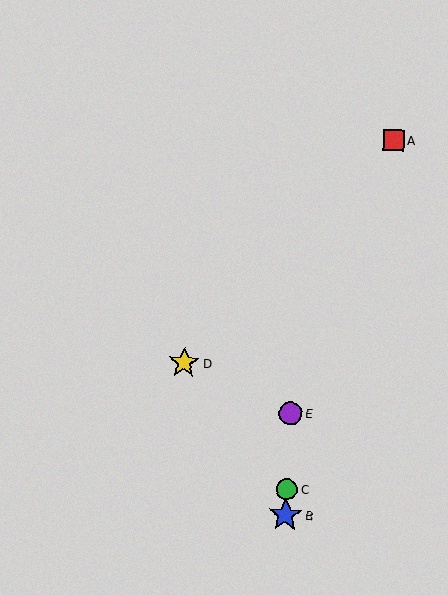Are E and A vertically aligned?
No, E is at x≈290 and A is at x≈394.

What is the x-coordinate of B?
Object B is at x≈285.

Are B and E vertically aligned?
Yes, both are at x≈285.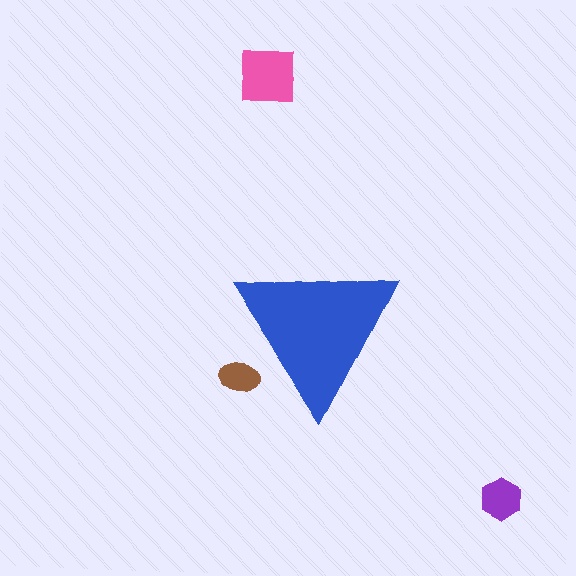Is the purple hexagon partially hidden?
No, the purple hexagon is fully visible.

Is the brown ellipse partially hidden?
Yes, the brown ellipse is partially hidden behind the blue triangle.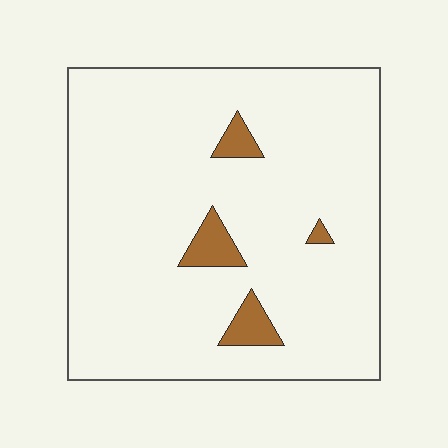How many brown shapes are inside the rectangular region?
4.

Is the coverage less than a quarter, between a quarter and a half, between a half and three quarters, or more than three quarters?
Less than a quarter.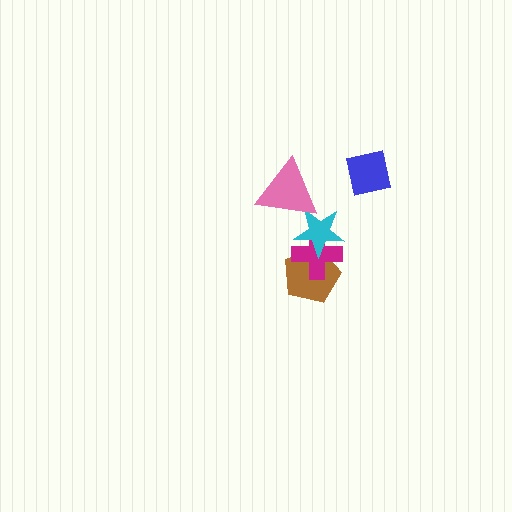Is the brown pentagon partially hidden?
Yes, it is partially covered by another shape.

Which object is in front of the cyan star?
The pink triangle is in front of the cyan star.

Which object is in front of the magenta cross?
The cyan star is in front of the magenta cross.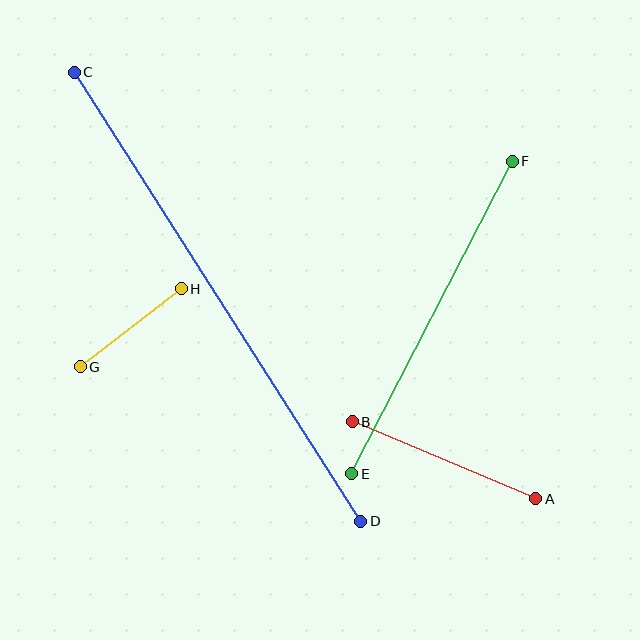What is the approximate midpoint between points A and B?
The midpoint is at approximately (444, 460) pixels.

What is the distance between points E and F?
The distance is approximately 351 pixels.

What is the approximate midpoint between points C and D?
The midpoint is at approximately (218, 297) pixels.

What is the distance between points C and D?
The distance is approximately 533 pixels.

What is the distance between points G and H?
The distance is approximately 128 pixels.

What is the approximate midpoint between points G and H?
The midpoint is at approximately (131, 328) pixels.